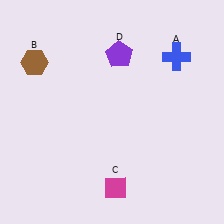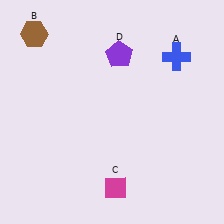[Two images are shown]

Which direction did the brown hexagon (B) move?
The brown hexagon (B) moved up.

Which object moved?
The brown hexagon (B) moved up.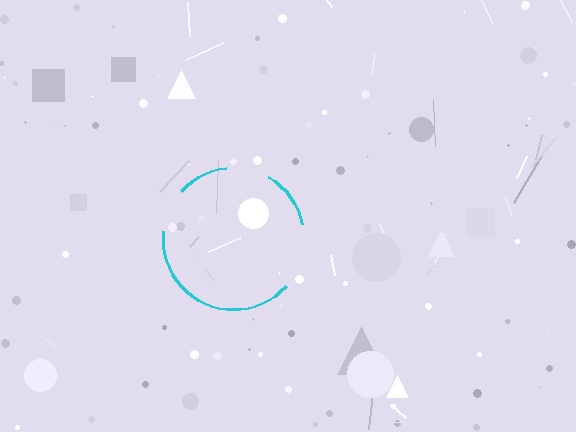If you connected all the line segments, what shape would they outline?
They would outline a circle.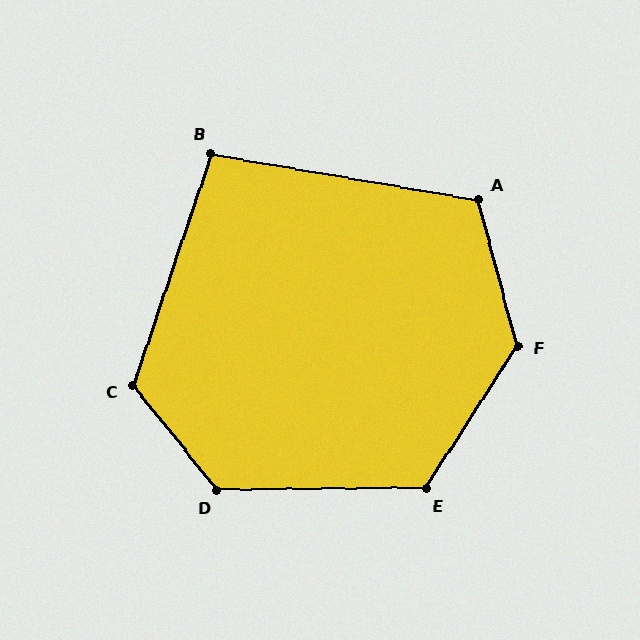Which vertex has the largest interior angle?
F, at approximately 133 degrees.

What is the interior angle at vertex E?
Approximately 123 degrees (obtuse).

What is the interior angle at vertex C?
Approximately 122 degrees (obtuse).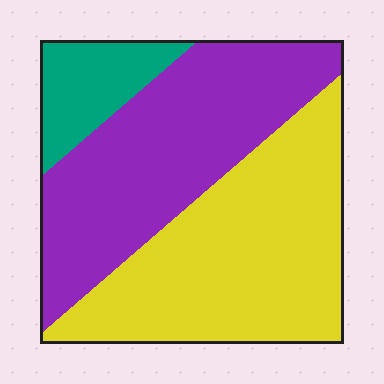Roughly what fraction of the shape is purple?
Purple covers 42% of the shape.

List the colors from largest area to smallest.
From largest to smallest: yellow, purple, teal.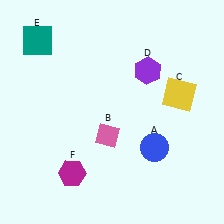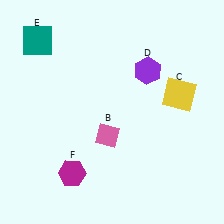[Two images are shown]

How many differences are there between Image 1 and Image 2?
There is 1 difference between the two images.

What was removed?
The blue circle (A) was removed in Image 2.